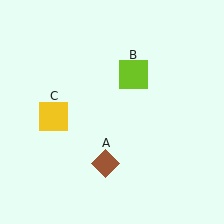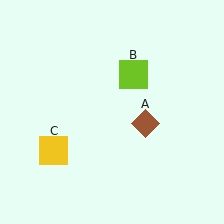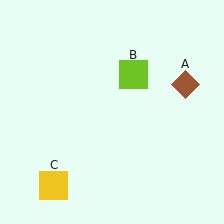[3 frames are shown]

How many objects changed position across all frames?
2 objects changed position: brown diamond (object A), yellow square (object C).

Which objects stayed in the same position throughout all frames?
Lime square (object B) remained stationary.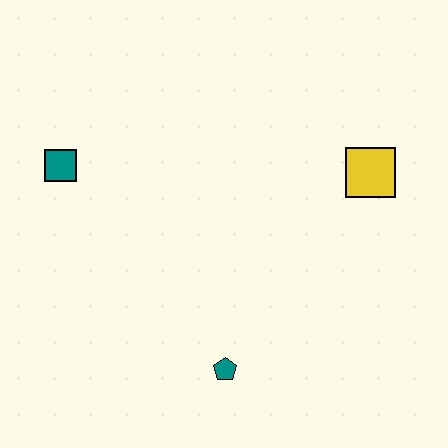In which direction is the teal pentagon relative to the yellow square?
The teal pentagon is below the yellow square.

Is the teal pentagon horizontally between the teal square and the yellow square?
Yes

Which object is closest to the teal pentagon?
The yellow square is closest to the teal pentagon.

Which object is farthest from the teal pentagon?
The teal square is farthest from the teal pentagon.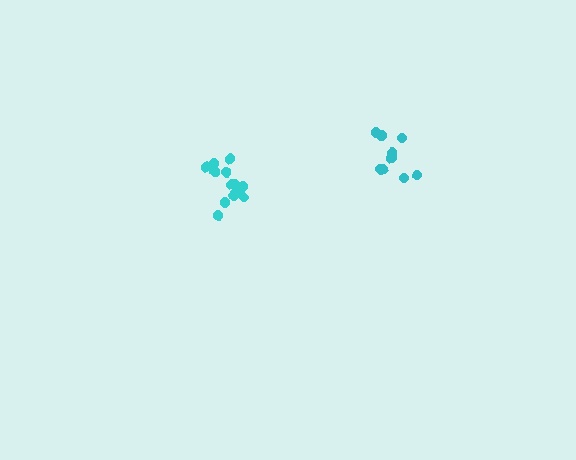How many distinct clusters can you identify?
There are 2 distinct clusters.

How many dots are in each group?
Group 1: 10 dots, Group 2: 13 dots (23 total).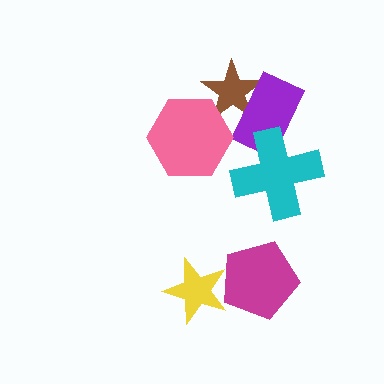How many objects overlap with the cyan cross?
1 object overlaps with the cyan cross.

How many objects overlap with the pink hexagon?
1 object overlaps with the pink hexagon.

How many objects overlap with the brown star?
2 objects overlap with the brown star.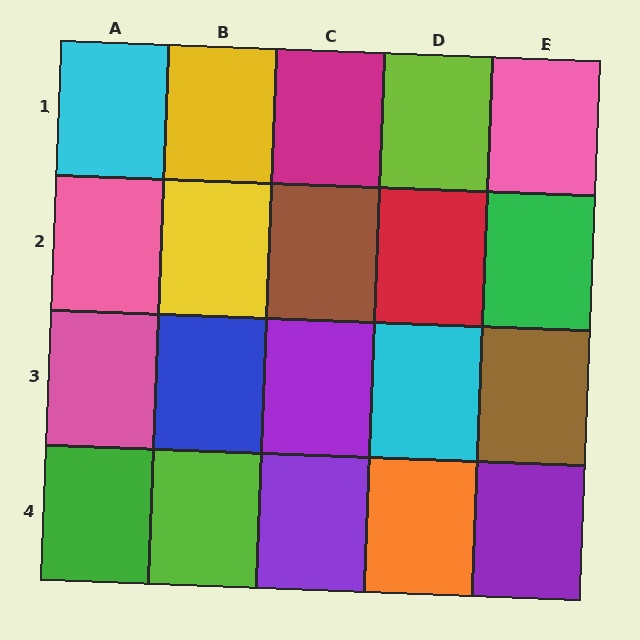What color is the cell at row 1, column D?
Lime.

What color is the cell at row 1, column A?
Cyan.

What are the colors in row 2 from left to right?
Pink, yellow, brown, red, green.